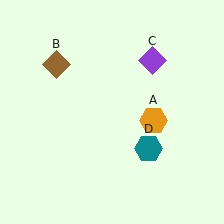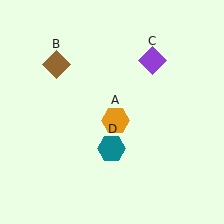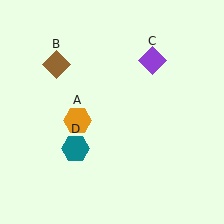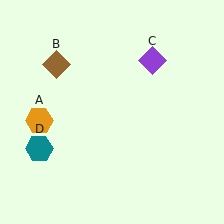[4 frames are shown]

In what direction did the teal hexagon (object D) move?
The teal hexagon (object D) moved left.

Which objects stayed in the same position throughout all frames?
Brown diamond (object B) and purple diamond (object C) remained stationary.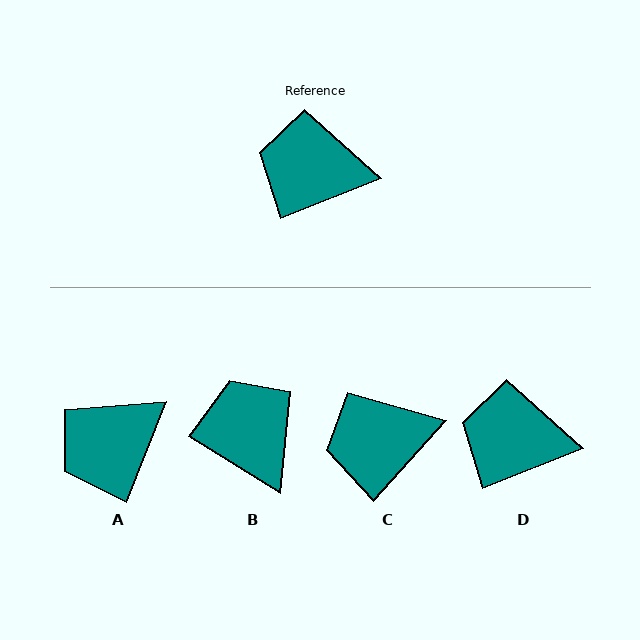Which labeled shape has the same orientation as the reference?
D.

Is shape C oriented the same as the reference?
No, it is off by about 26 degrees.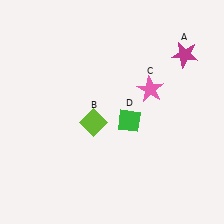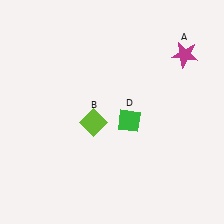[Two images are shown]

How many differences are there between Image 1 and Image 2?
There is 1 difference between the two images.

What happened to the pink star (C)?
The pink star (C) was removed in Image 2. It was in the top-right area of Image 1.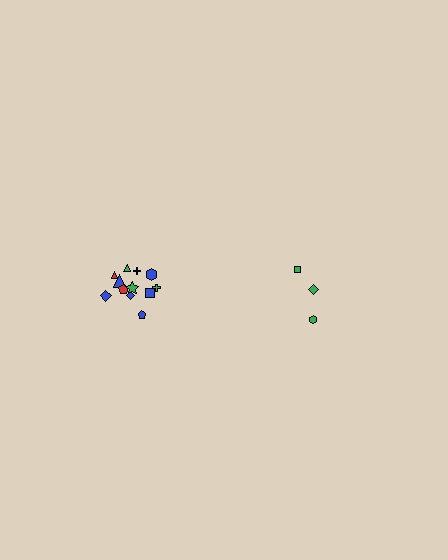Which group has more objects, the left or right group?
The left group.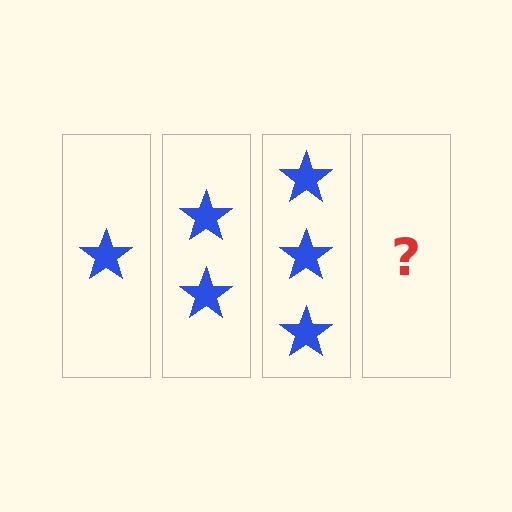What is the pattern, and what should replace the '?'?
The pattern is that each step adds one more star. The '?' should be 4 stars.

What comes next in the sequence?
The next element should be 4 stars.